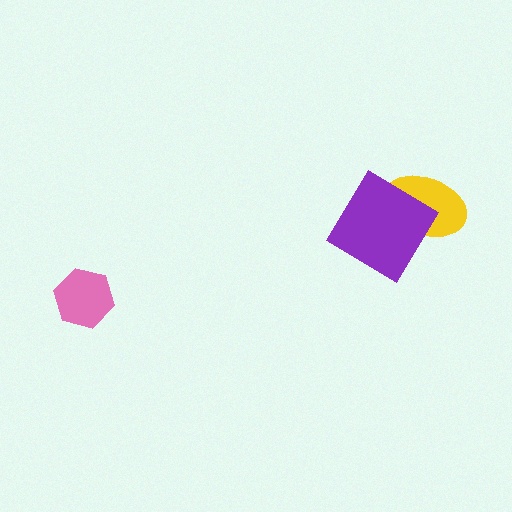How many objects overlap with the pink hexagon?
0 objects overlap with the pink hexagon.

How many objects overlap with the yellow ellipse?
1 object overlaps with the yellow ellipse.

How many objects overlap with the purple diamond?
1 object overlaps with the purple diamond.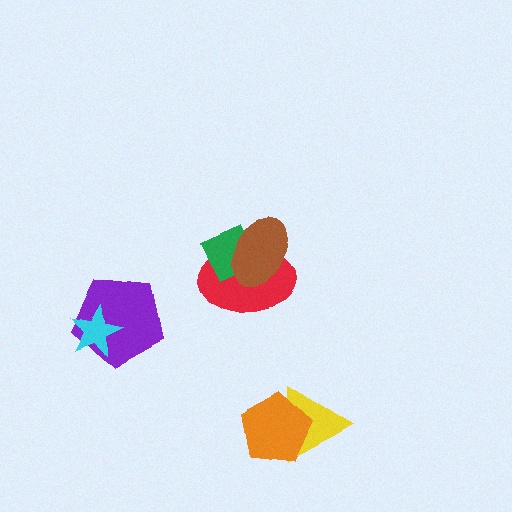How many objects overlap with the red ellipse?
2 objects overlap with the red ellipse.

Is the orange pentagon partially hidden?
No, no other shape covers it.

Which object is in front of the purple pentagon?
The cyan star is in front of the purple pentagon.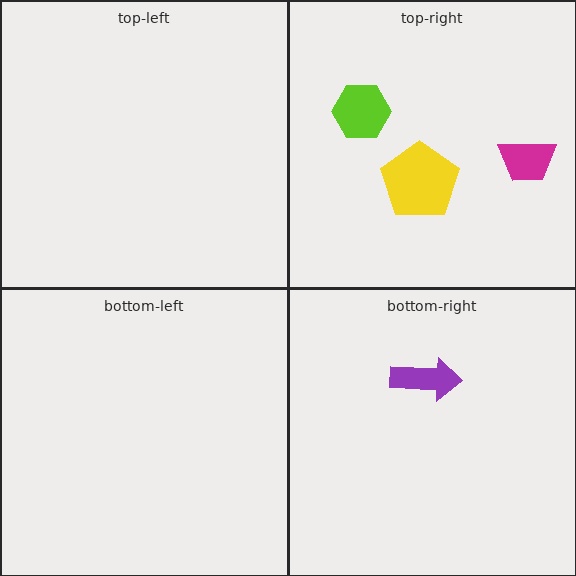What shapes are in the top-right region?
The lime hexagon, the yellow pentagon, the magenta trapezoid.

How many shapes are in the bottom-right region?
1.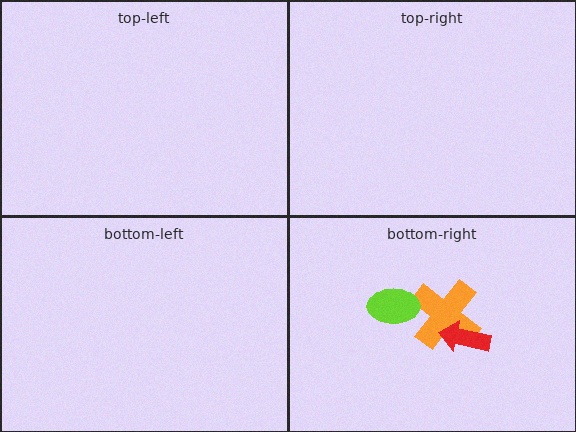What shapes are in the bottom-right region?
The orange cross, the lime ellipse, the red arrow.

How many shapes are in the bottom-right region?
3.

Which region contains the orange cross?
The bottom-right region.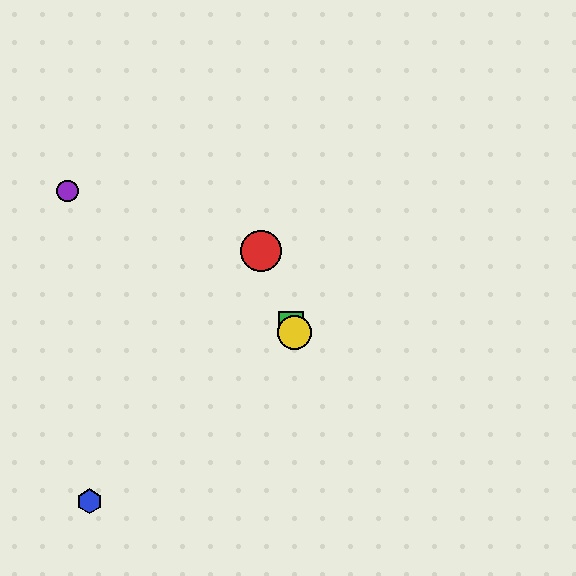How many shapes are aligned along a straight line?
3 shapes (the red circle, the green square, the yellow circle) are aligned along a straight line.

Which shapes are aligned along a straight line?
The red circle, the green square, the yellow circle are aligned along a straight line.